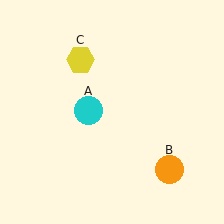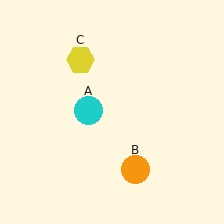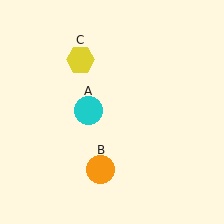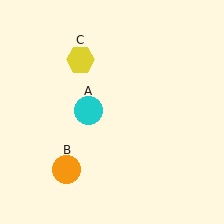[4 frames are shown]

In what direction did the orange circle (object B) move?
The orange circle (object B) moved left.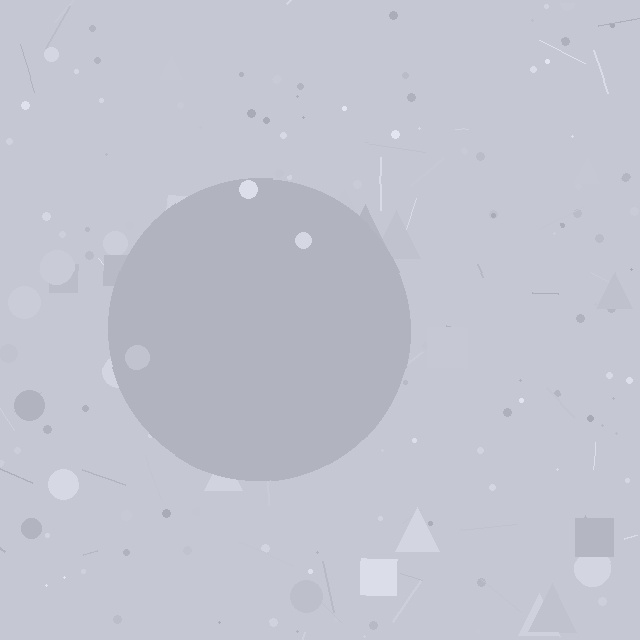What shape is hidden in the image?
A circle is hidden in the image.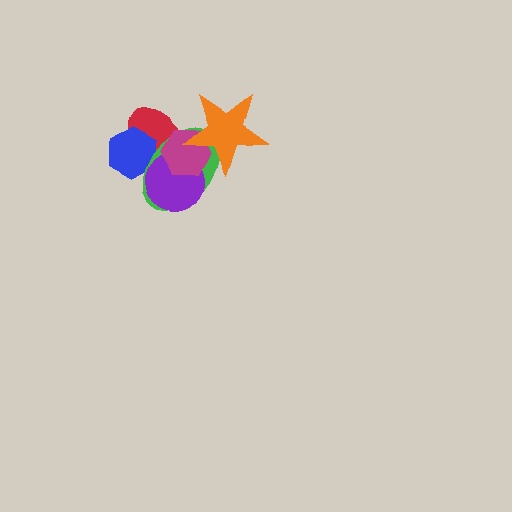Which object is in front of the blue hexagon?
The green ellipse is in front of the blue hexagon.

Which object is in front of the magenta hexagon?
The orange star is in front of the magenta hexagon.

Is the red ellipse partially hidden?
Yes, it is partially covered by another shape.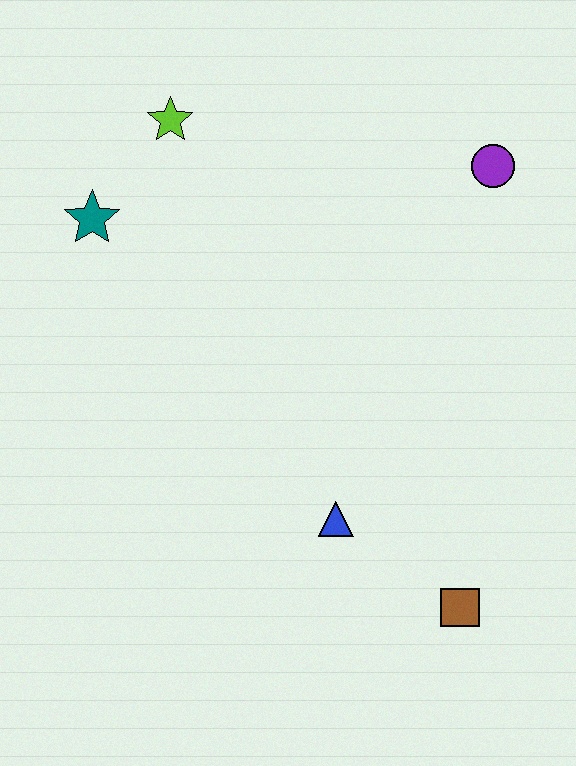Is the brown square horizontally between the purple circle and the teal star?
Yes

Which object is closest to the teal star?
The lime star is closest to the teal star.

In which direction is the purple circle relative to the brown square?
The purple circle is above the brown square.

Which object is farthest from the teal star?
The brown square is farthest from the teal star.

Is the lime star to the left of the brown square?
Yes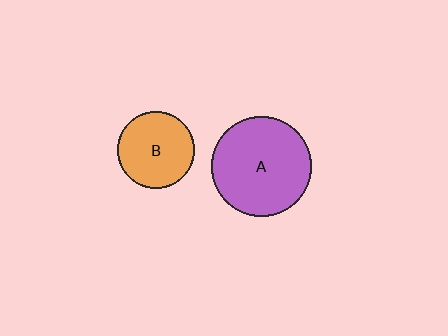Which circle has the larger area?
Circle A (purple).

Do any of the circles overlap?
No, none of the circles overlap.